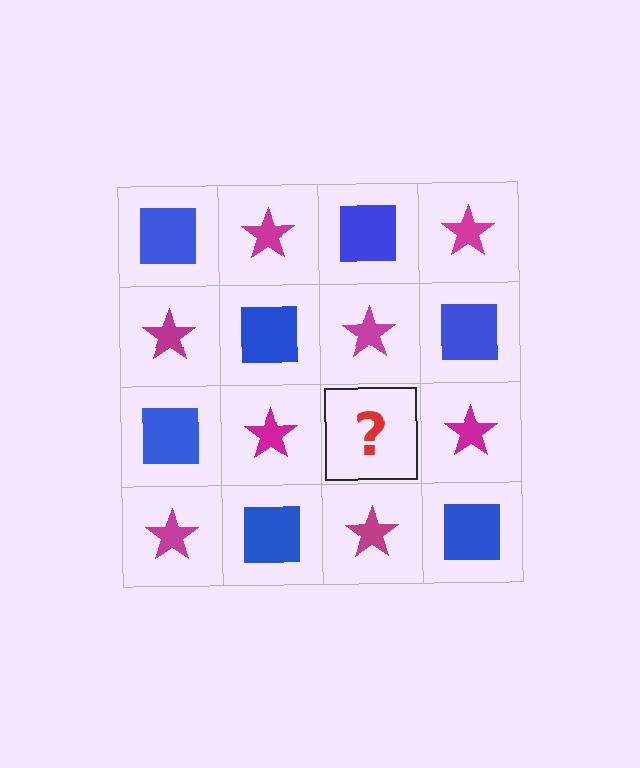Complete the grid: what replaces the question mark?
The question mark should be replaced with a blue square.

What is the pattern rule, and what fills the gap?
The rule is that it alternates blue square and magenta star in a checkerboard pattern. The gap should be filled with a blue square.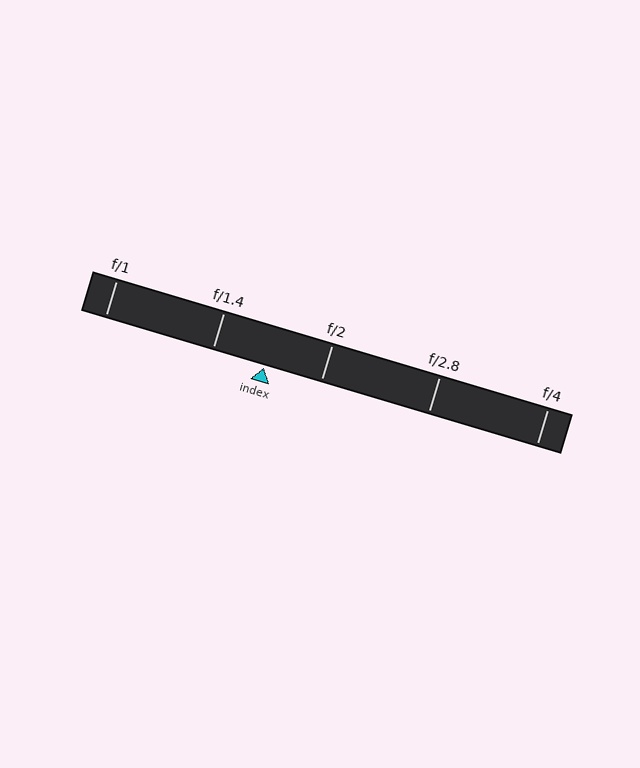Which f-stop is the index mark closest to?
The index mark is closest to f/1.4.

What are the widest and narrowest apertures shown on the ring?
The widest aperture shown is f/1 and the narrowest is f/4.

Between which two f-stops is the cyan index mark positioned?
The index mark is between f/1.4 and f/2.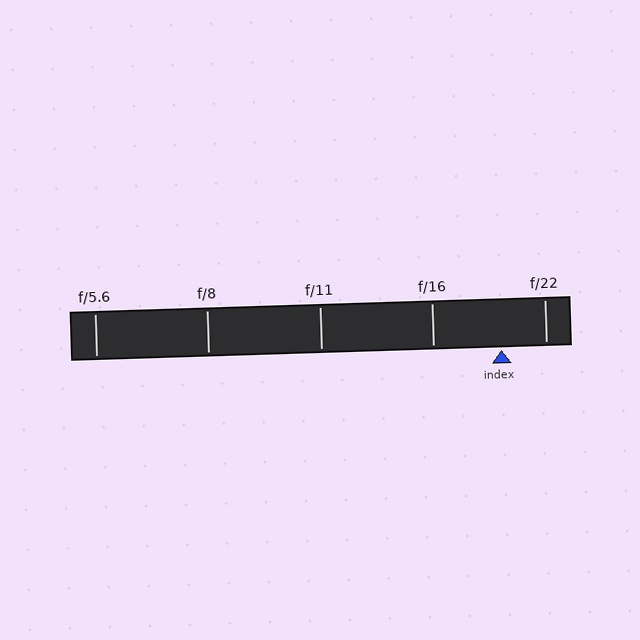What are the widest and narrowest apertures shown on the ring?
The widest aperture shown is f/5.6 and the narrowest is f/22.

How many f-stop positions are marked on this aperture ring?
There are 5 f-stop positions marked.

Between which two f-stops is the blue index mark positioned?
The index mark is between f/16 and f/22.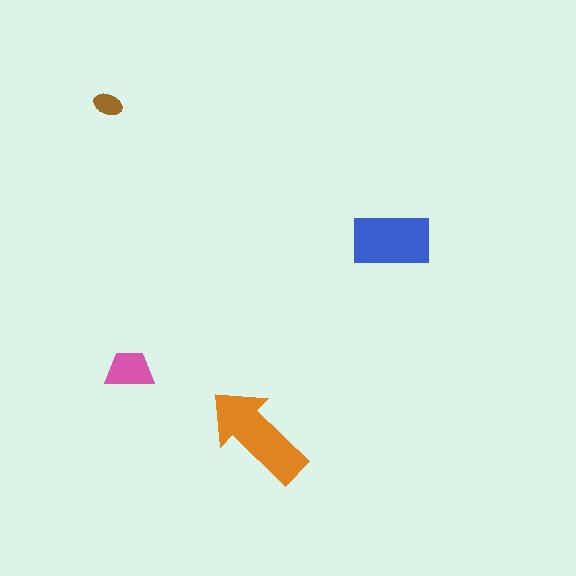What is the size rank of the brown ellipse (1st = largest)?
4th.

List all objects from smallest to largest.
The brown ellipse, the pink trapezoid, the blue rectangle, the orange arrow.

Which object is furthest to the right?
The blue rectangle is rightmost.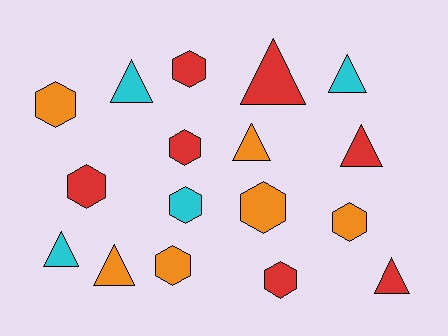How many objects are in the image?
There are 17 objects.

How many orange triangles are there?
There are 2 orange triangles.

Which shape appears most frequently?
Hexagon, with 9 objects.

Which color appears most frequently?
Red, with 7 objects.